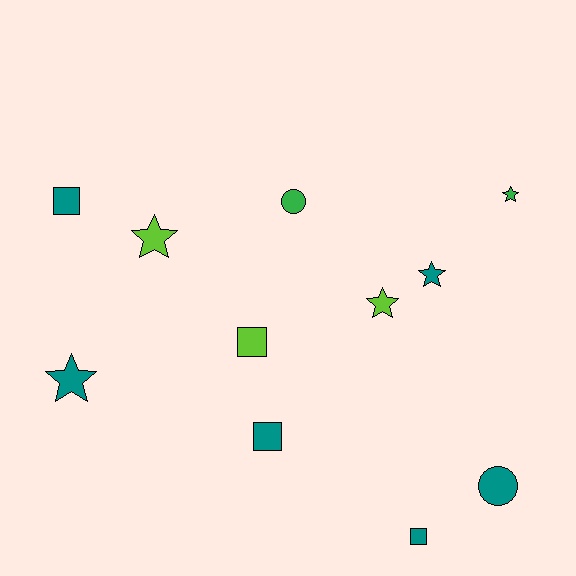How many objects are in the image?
There are 11 objects.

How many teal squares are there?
There are 3 teal squares.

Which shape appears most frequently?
Star, with 5 objects.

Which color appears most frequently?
Teal, with 6 objects.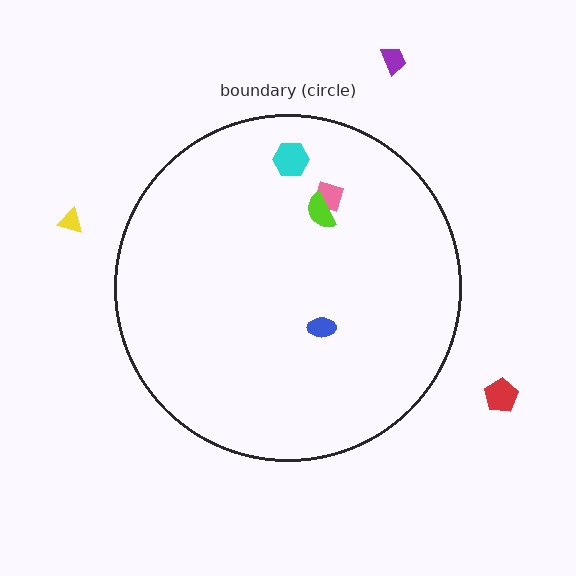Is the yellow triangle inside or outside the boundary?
Outside.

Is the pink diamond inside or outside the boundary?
Inside.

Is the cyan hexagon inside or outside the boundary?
Inside.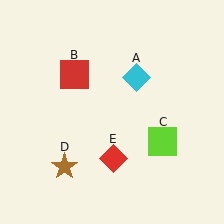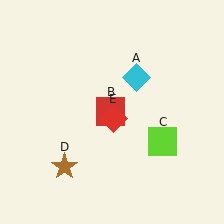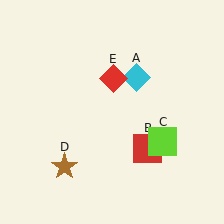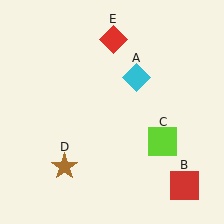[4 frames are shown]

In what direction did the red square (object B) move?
The red square (object B) moved down and to the right.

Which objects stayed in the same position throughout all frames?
Cyan diamond (object A) and lime square (object C) and brown star (object D) remained stationary.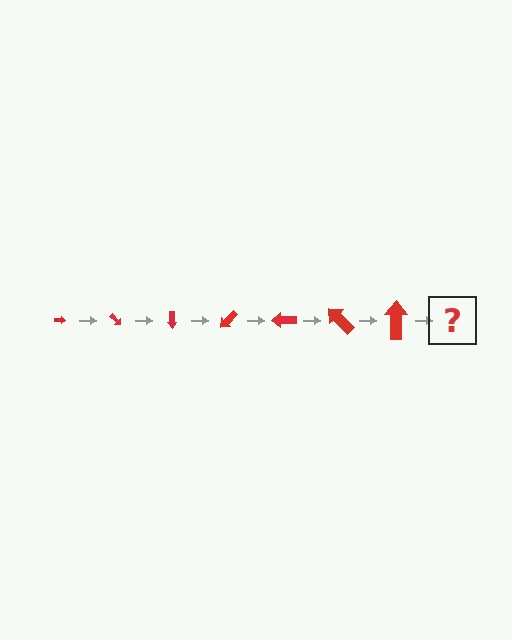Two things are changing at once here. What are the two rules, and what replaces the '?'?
The two rules are that the arrow grows larger each step and it rotates 45 degrees each step. The '?' should be an arrow, larger than the previous one and rotated 315 degrees from the start.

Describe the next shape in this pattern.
It should be an arrow, larger than the previous one and rotated 315 degrees from the start.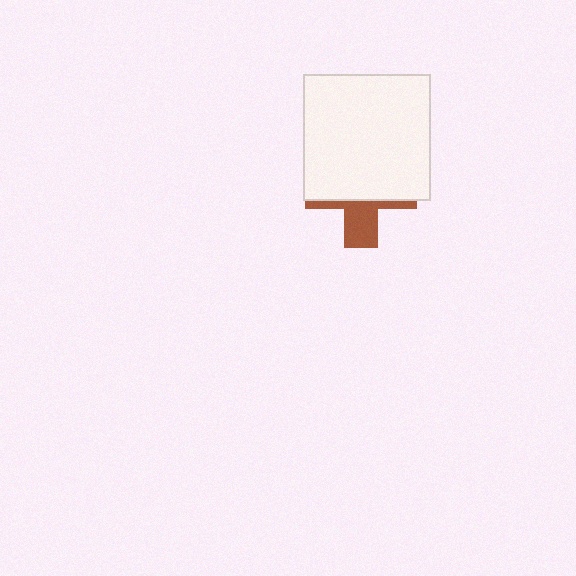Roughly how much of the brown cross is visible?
A small part of it is visible (roughly 33%).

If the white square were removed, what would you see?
You would see the complete brown cross.